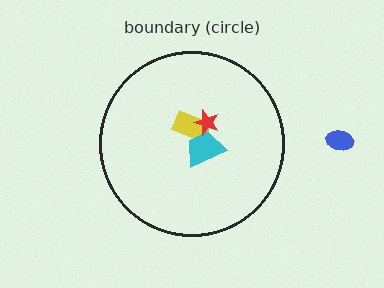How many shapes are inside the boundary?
3 inside, 1 outside.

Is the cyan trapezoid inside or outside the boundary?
Inside.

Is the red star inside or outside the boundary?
Inside.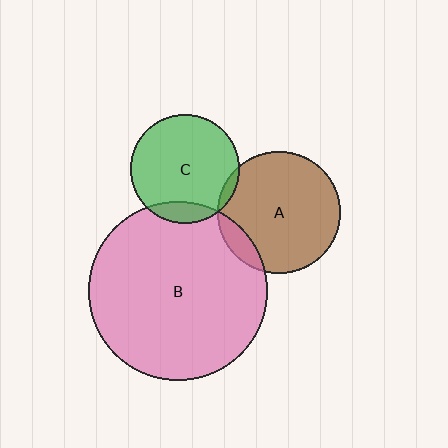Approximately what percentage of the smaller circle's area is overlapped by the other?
Approximately 10%.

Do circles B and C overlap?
Yes.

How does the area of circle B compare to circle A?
Approximately 2.1 times.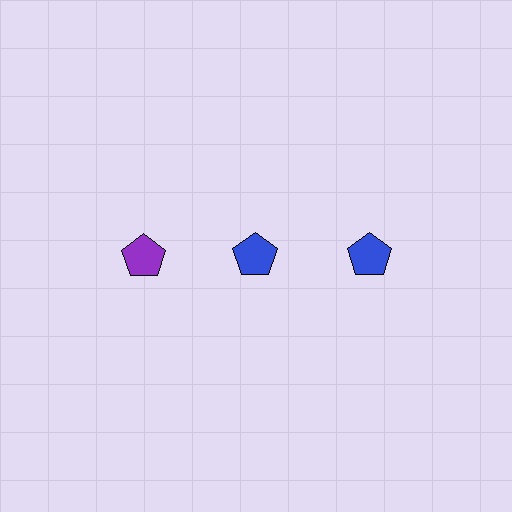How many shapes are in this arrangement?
There are 3 shapes arranged in a grid pattern.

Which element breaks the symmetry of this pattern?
The purple pentagon in the top row, leftmost column breaks the symmetry. All other shapes are blue pentagons.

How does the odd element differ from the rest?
It has a different color: purple instead of blue.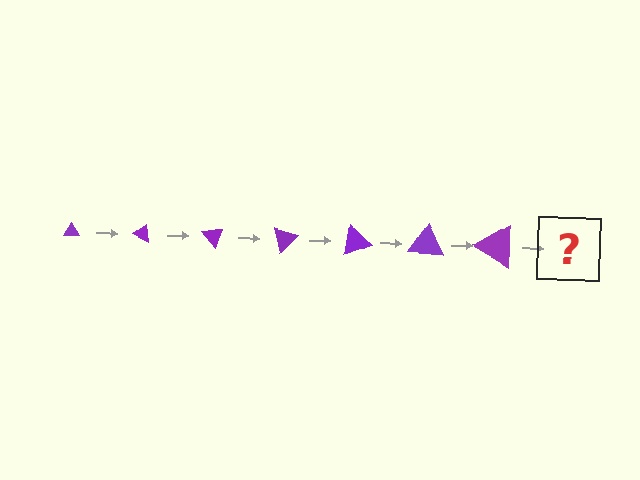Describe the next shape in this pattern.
It should be a triangle, larger than the previous one and rotated 175 degrees from the start.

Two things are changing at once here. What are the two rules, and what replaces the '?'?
The two rules are that the triangle grows larger each step and it rotates 25 degrees each step. The '?' should be a triangle, larger than the previous one and rotated 175 degrees from the start.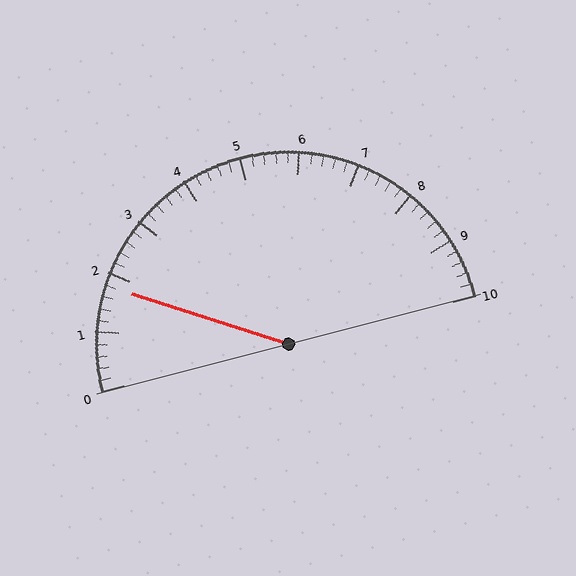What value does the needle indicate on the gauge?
The needle indicates approximately 1.8.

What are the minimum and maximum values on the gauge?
The gauge ranges from 0 to 10.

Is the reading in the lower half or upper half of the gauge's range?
The reading is in the lower half of the range (0 to 10).